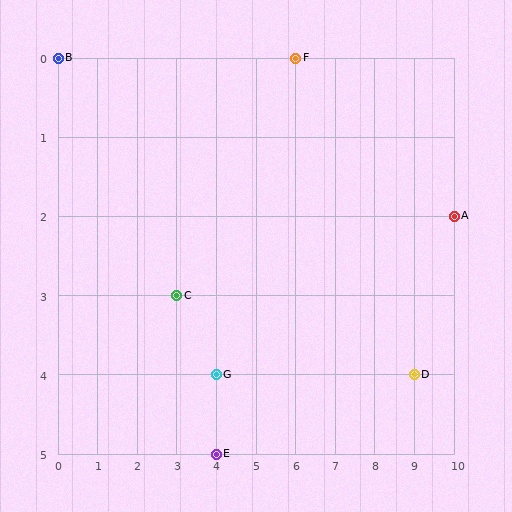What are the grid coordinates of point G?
Point G is at grid coordinates (4, 4).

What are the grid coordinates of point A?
Point A is at grid coordinates (10, 2).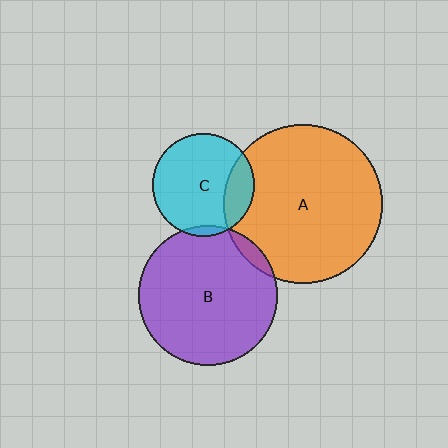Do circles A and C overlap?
Yes.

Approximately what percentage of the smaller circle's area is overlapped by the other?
Approximately 20%.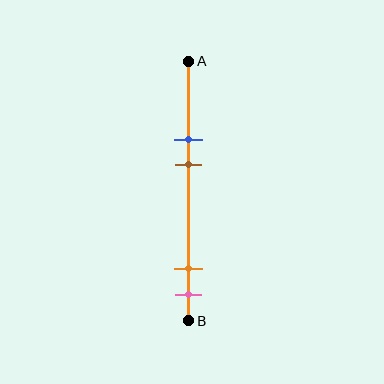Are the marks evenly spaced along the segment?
No, the marks are not evenly spaced.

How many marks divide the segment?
There are 4 marks dividing the segment.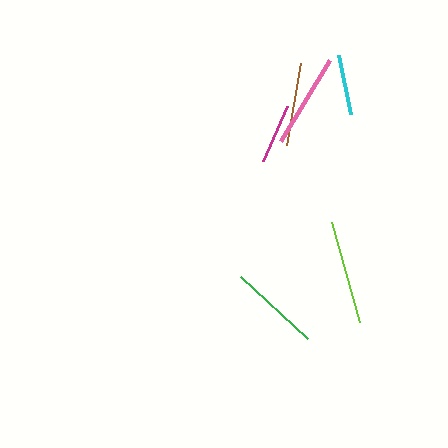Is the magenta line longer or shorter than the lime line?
The lime line is longer than the magenta line.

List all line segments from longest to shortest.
From longest to shortest: lime, pink, green, brown, cyan, magenta.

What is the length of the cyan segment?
The cyan segment is approximately 60 pixels long.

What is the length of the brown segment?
The brown segment is approximately 82 pixels long.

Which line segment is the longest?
The lime line is the longest at approximately 104 pixels.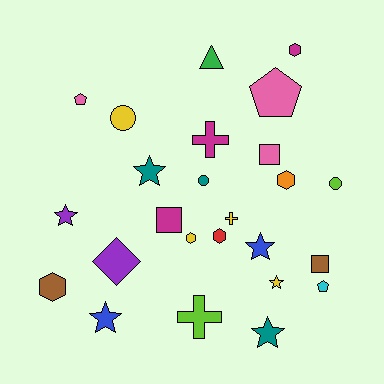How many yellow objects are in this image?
There are 4 yellow objects.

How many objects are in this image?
There are 25 objects.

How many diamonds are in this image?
There is 1 diamond.